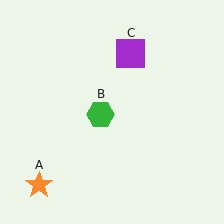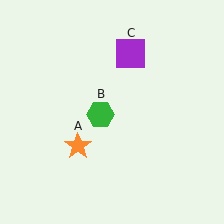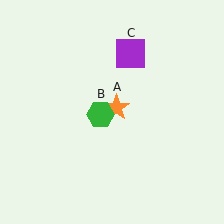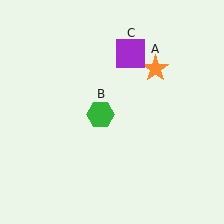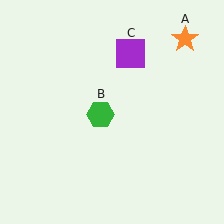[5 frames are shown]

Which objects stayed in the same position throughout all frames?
Green hexagon (object B) and purple square (object C) remained stationary.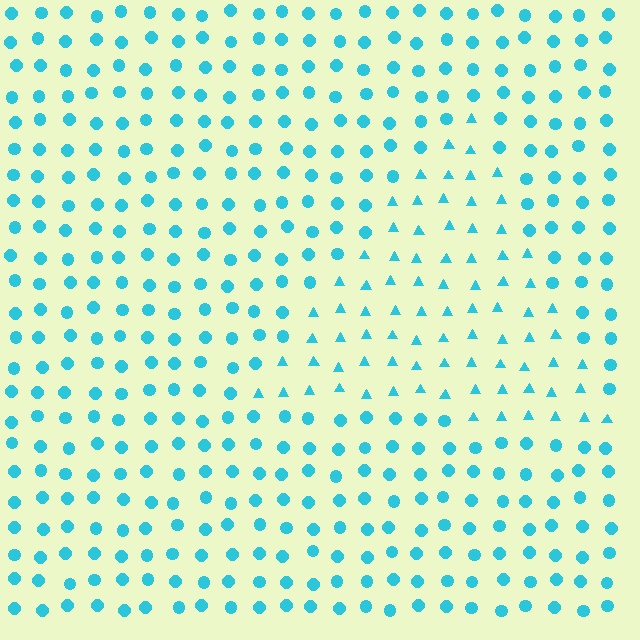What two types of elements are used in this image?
The image uses triangles inside the triangle region and circles outside it.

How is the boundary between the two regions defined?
The boundary is defined by a change in element shape: triangles inside vs. circles outside. All elements share the same color and spacing.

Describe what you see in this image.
The image is filled with small cyan elements arranged in a uniform grid. A triangle-shaped region contains triangles, while the surrounding area contains circles. The boundary is defined purely by the change in element shape.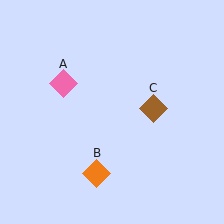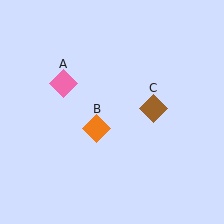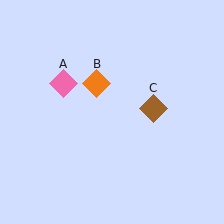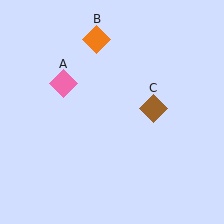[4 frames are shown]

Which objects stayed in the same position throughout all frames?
Pink diamond (object A) and brown diamond (object C) remained stationary.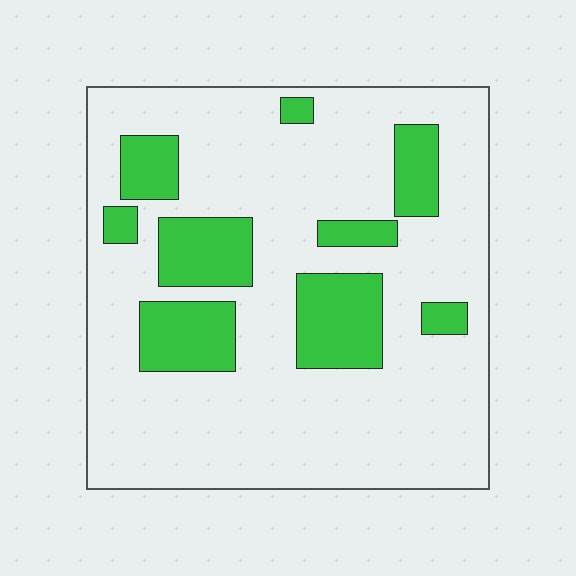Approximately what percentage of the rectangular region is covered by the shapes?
Approximately 20%.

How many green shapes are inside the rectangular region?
9.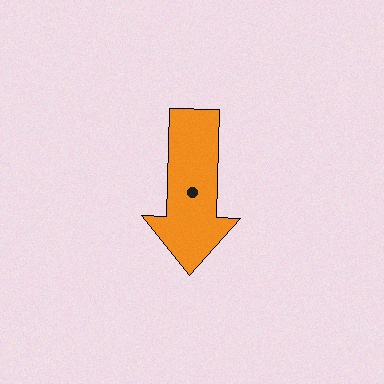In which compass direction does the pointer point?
South.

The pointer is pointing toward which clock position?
Roughly 6 o'clock.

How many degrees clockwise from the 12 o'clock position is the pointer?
Approximately 182 degrees.